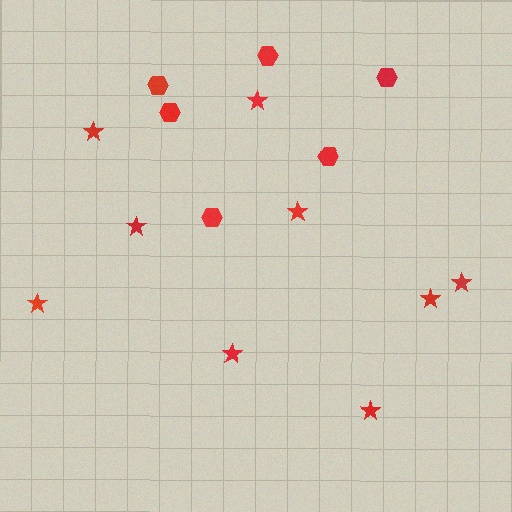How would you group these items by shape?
There are 2 groups: one group of hexagons (6) and one group of stars (9).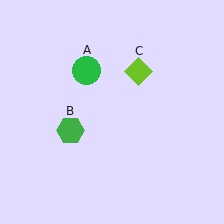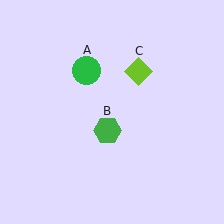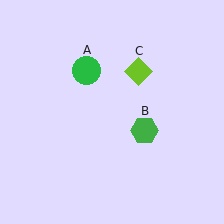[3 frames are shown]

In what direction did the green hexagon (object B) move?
The green hexagon (object B) moved right.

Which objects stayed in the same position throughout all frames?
Green circle (object A) and lime diamond (object C) remained stationary.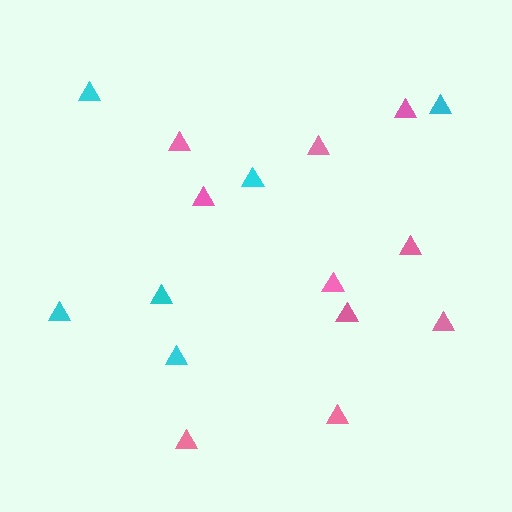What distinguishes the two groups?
There are 2 groups: one group of pink triangles (10) and one group of cyan triangles (6).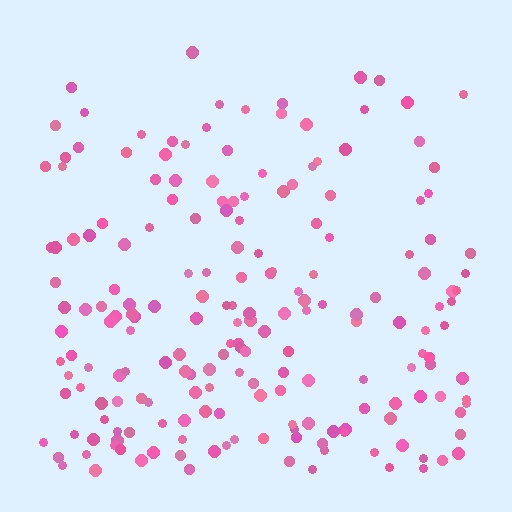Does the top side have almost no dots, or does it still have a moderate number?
Still a moderate number, just noticeably fewer than the bottom.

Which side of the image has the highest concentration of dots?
The bottom.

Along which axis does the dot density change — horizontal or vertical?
Vertical.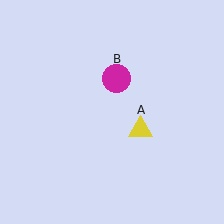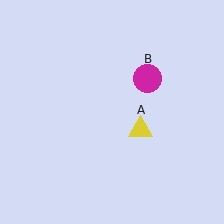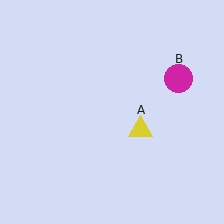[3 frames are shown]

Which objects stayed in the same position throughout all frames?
Yellow triangle (object A) remained stationary.